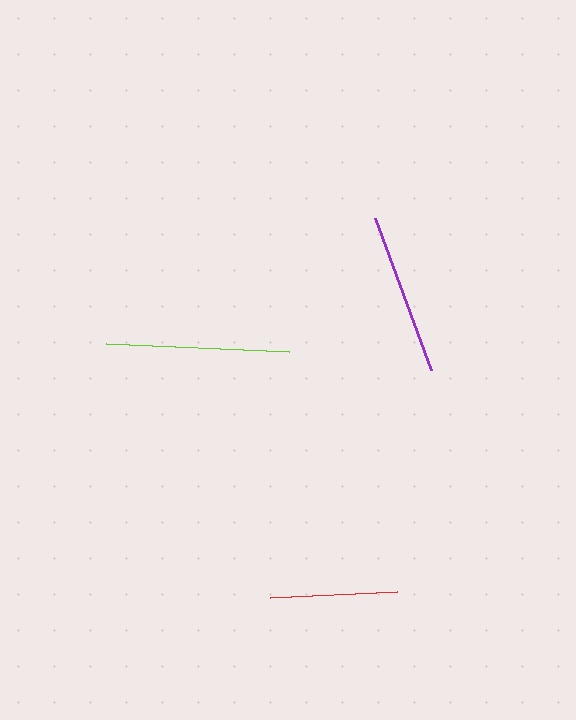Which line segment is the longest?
The lime line is the longest at approximately 183 pixels.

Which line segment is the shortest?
The red line is the shortest at approximately 127 pixels.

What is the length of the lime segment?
The lime segment is approximately 183 pixels long.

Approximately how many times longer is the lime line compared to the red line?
The lime line is approximately 1.4 times the length of the red line.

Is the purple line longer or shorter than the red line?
The purple line is longer than the red line.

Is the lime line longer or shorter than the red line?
The lime line is longer than the red line.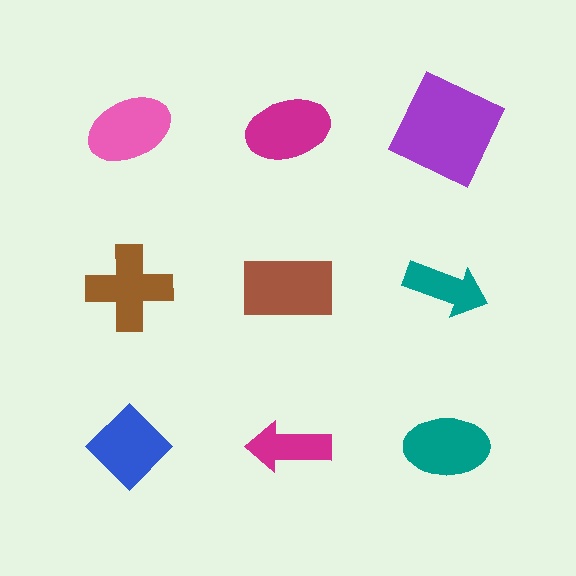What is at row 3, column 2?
A magenta arrow.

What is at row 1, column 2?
A magenta ellipse.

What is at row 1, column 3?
A purple square.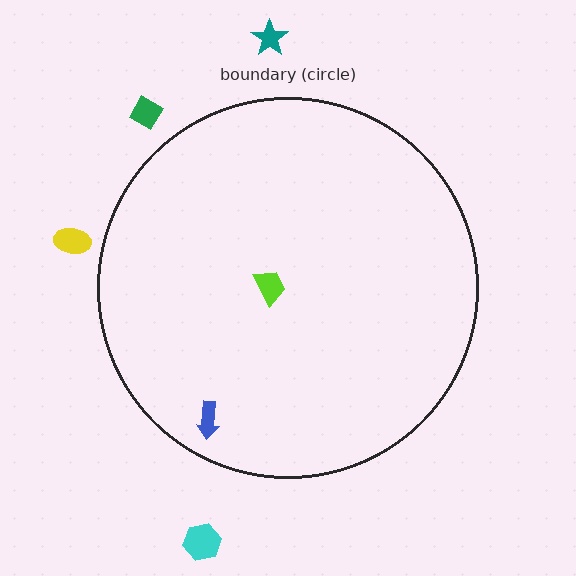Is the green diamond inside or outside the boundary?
Outside.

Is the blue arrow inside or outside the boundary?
Inside.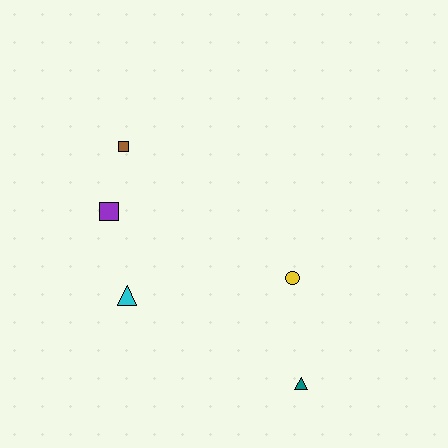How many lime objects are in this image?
There are no lime objects.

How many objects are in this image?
There are 5 objects.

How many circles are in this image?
There is 1 circle.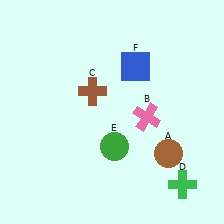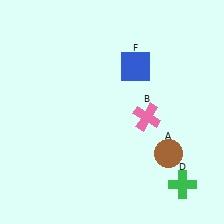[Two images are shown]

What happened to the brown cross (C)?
The brown cross (C) was removed in Image 2. It was in the top-left area of Image 1.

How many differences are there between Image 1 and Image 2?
There are 2 differences between the two images.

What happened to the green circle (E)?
The green circle (E) was removed in Image 2. It was in the bottom-right area of Image 1.